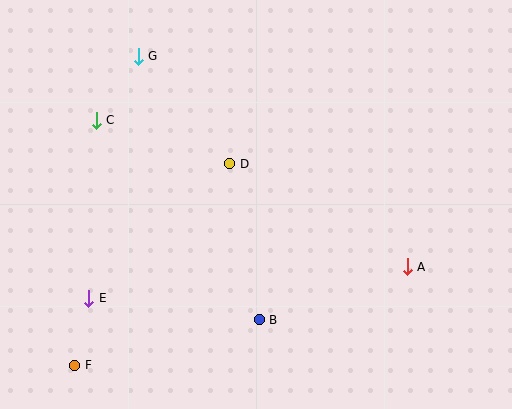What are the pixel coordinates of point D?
Point D is at (230, 164).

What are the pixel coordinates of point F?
Point F is at (75, 366).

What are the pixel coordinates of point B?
Point B is at (259, 320).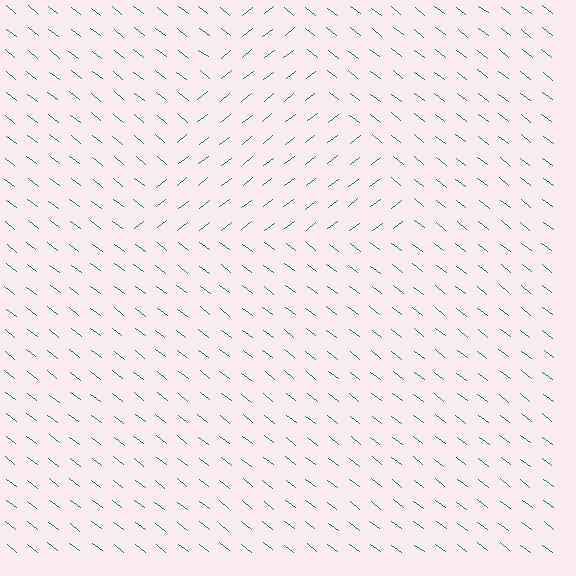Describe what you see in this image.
The image is filled with small teal line segments. A triangle region in the image has lines oriented differently from the surrounding lines, creating a visible texture boundary.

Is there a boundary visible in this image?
Yes, there is a texture boundary formed by a change in line orientation.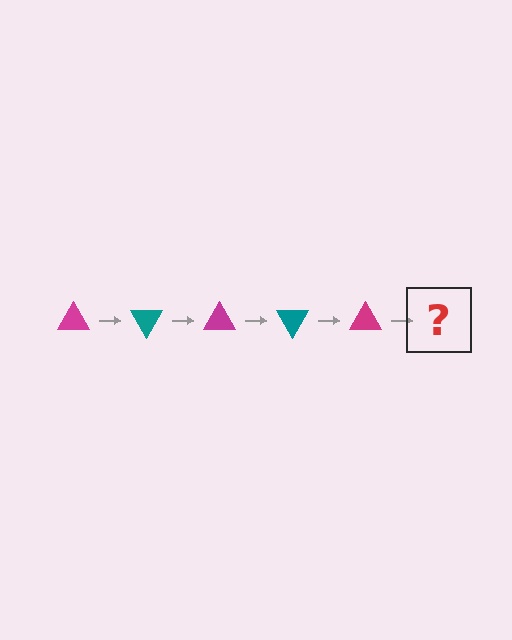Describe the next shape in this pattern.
It should be a teal triangle, rotated 300 degrees from the start.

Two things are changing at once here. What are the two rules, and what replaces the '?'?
The two rules are that it rotates 60 degrees each step and the color cycles through magenta and teal. The '?' should be a teal triangle, rotated 300 degrees from the start.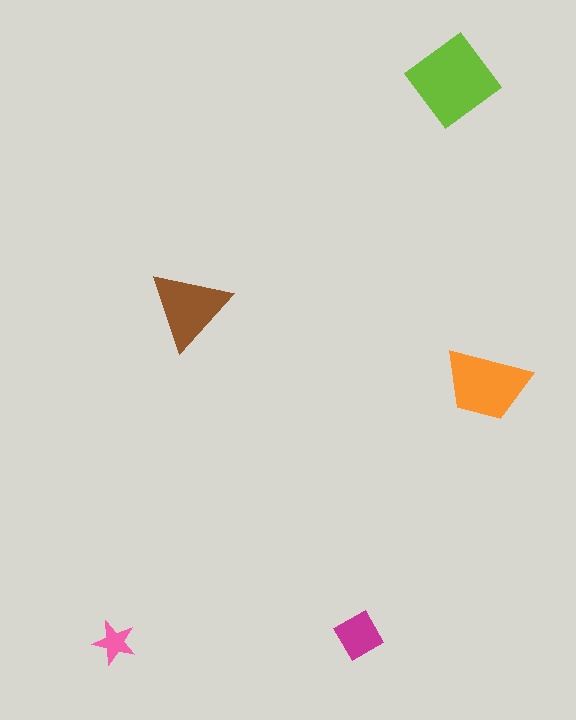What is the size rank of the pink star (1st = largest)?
5th.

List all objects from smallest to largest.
The pink star, the magenta diamond, the brown triangle, the orange trapezoid, the lime diamond.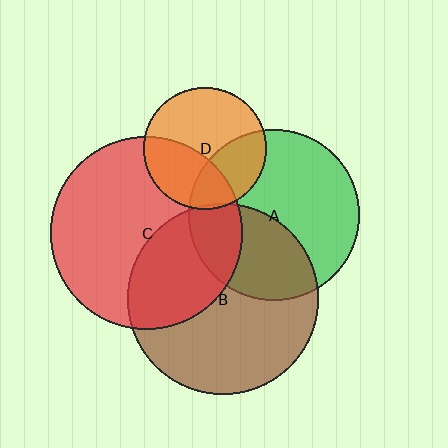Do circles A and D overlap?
Yes.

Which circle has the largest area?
Circle C (red).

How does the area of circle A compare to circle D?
Approximately 1.9 times.